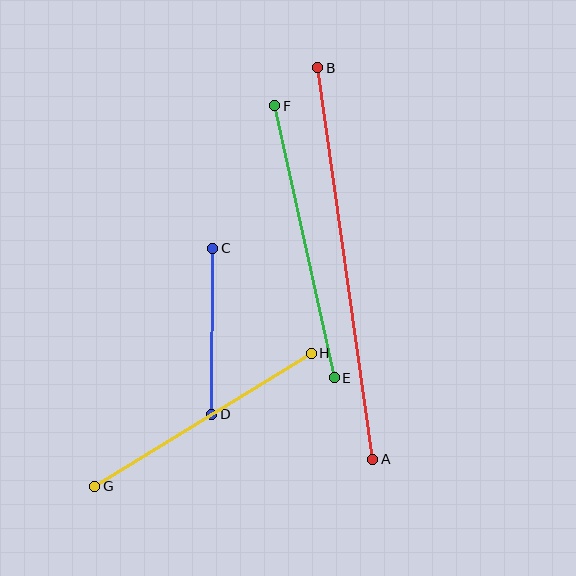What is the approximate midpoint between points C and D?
The midpoint is at approximately (212, 331) pixels.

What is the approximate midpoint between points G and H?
The midpoint is at approximately (203, 420) pixels.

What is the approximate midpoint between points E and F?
The midpoint is at approximately (305, 242) pixels.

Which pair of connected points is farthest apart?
Points A and B are farthest apart.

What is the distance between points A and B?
The distance is approximately 396 pixels.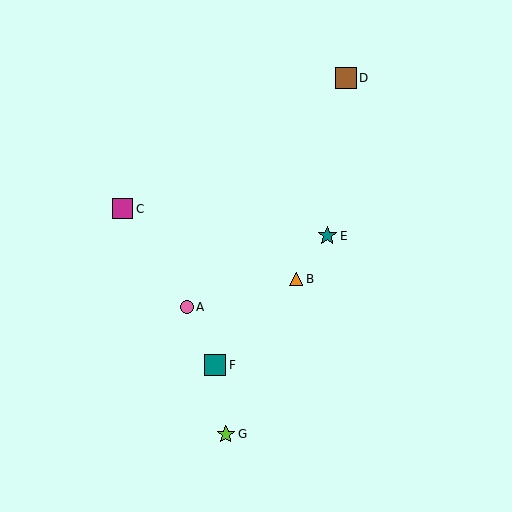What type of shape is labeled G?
Shape G is a lime star.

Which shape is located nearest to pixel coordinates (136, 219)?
The magenta square (labeled C) at (123, 209) is nearest to that location.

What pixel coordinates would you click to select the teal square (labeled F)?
Click at (215, 365) to select the teal square F.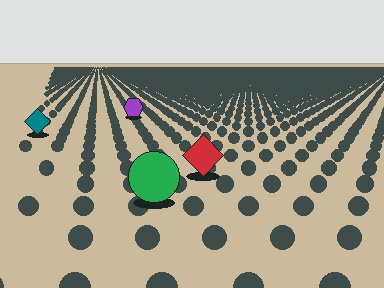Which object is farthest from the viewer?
The purple hexagon is farthest from the viewer. It appears smaller and the ground texture around it is denser.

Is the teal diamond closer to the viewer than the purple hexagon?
Yes. The teal diamond is closer — you can tell from the texture gradient: the ground texture is coarser near it.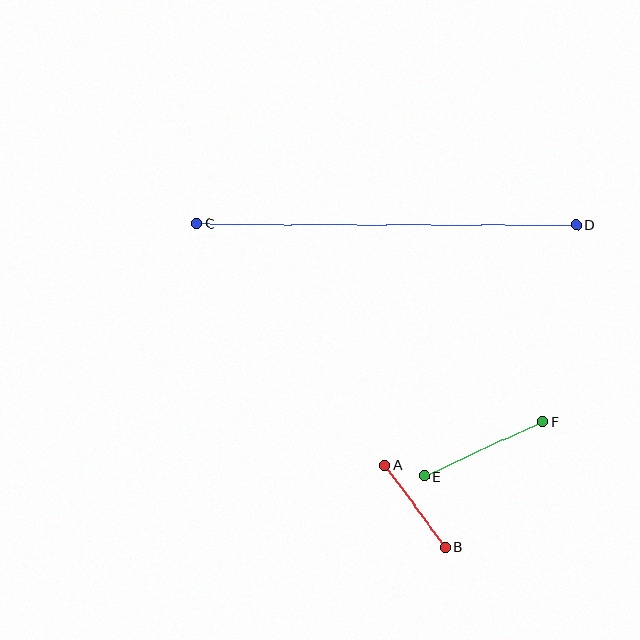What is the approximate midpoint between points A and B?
The midpoint is at approximately (415, 506) pixels.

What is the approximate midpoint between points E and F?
The midpoint is at approximately (483, 449) pixels.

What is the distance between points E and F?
The distance is approximately 130 pixels.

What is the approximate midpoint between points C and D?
The midpoint is at approximately (387, 224) pixels.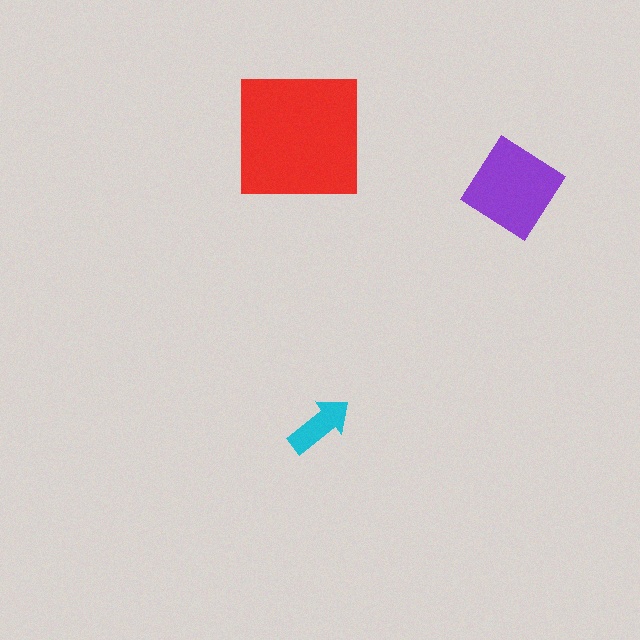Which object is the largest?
The red square.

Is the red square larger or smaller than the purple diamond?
Larger.